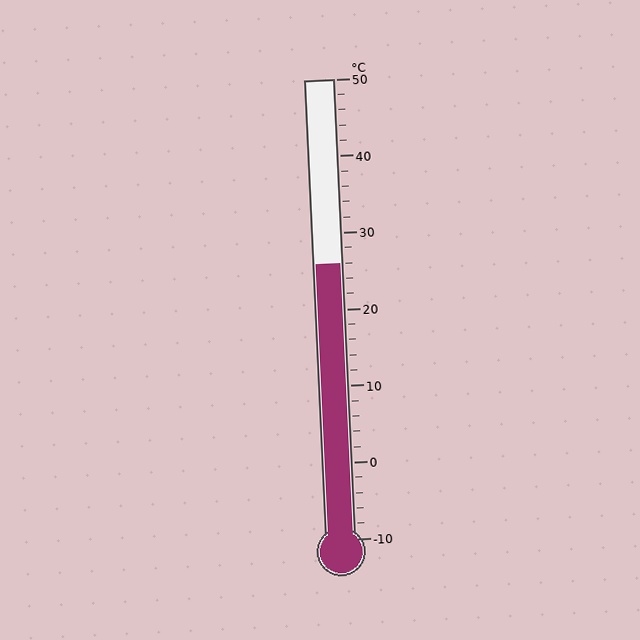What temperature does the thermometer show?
The thermometer shows approximately 26°C.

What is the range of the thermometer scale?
The thermometer scale ranges from -10°C to 50°C.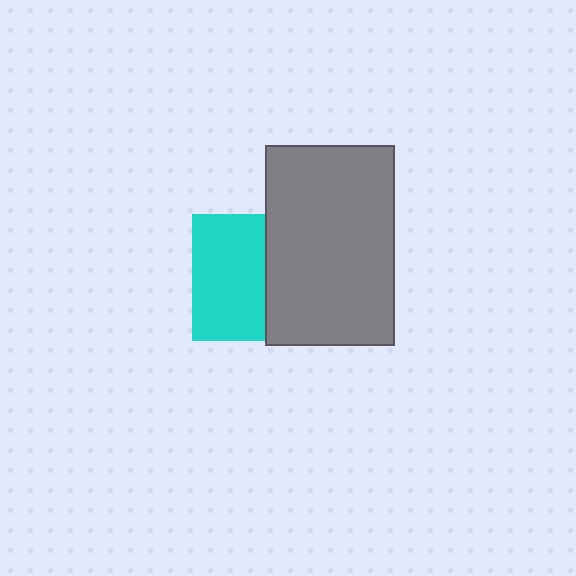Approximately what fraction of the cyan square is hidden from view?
Roughly 41% of the cyan square is hidden behind the gray rectangle.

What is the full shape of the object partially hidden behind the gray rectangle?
The partially hidden object is a cyan square.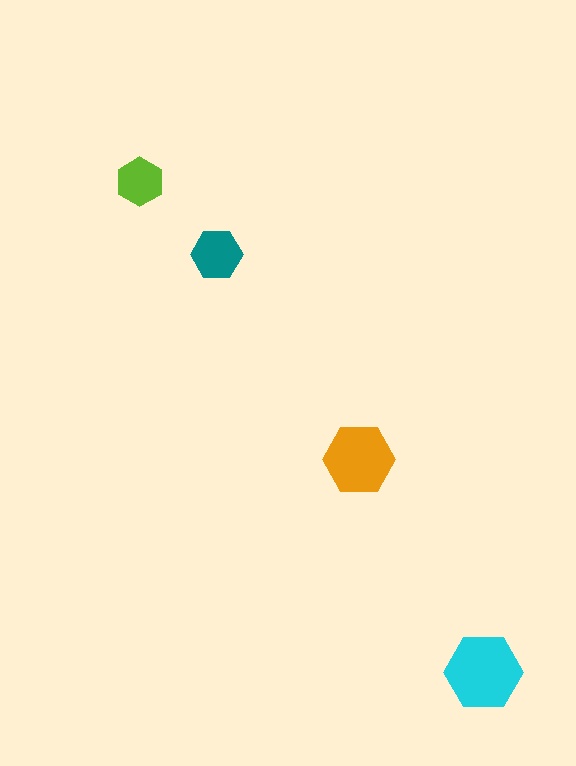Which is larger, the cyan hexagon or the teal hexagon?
The cyan one.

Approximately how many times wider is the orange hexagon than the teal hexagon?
About 1.5 times wider.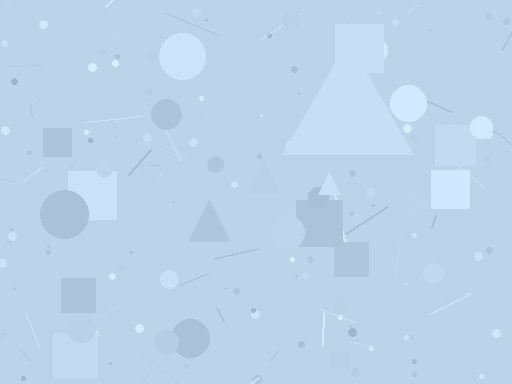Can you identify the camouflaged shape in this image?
The camouflaged shape is a triangle.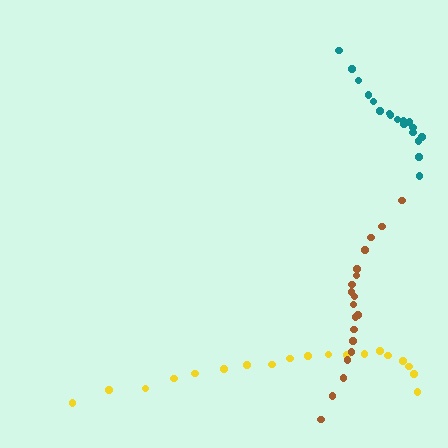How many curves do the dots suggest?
There are 3 distinct paths.